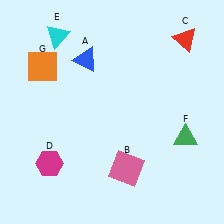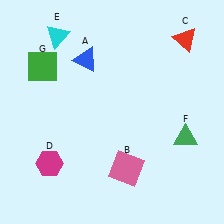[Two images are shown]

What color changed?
The square (G) changed from orange in Image 1 to green in Image 2.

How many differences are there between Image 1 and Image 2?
There is 1 difference between the two images.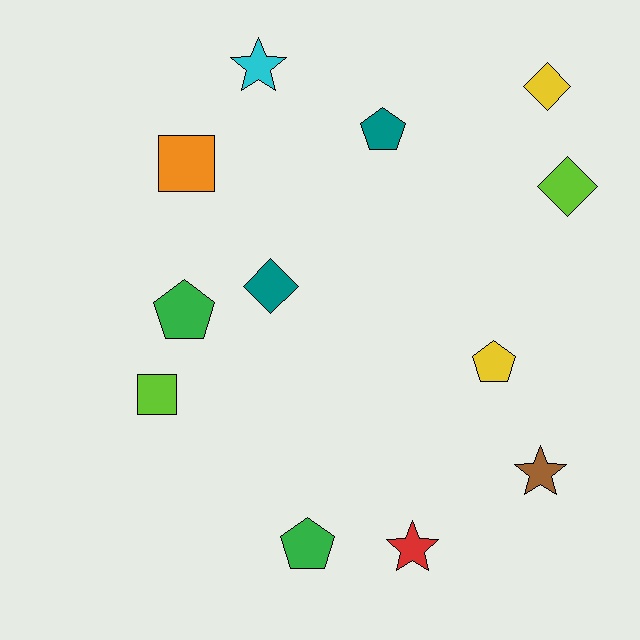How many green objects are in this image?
There are 2 green objects.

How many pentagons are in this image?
There are 4 pentagons.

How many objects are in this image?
There are 12 objects.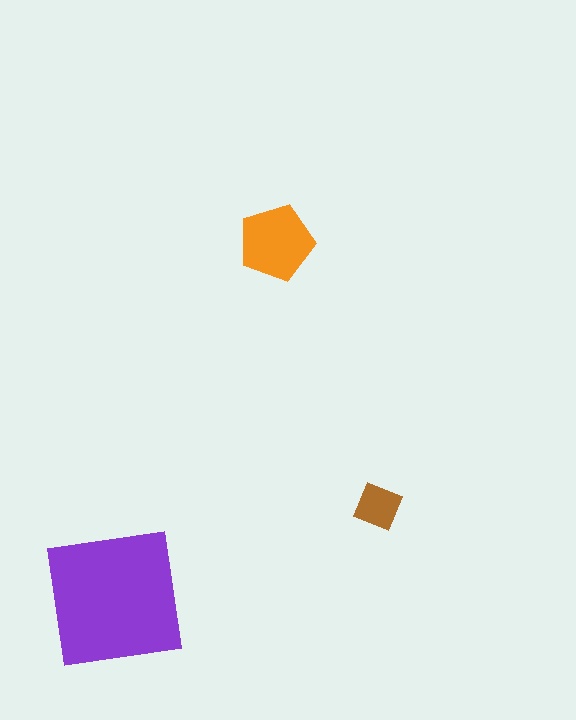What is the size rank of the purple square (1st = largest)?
1st.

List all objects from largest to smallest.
The purple square, the orange pentagon, the brown diamond.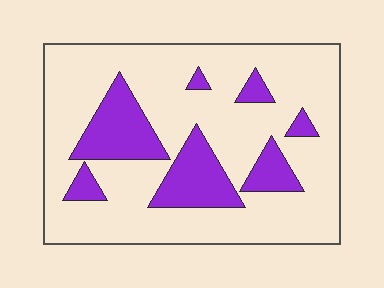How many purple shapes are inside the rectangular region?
7.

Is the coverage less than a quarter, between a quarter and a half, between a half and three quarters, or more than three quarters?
Less than a quarter.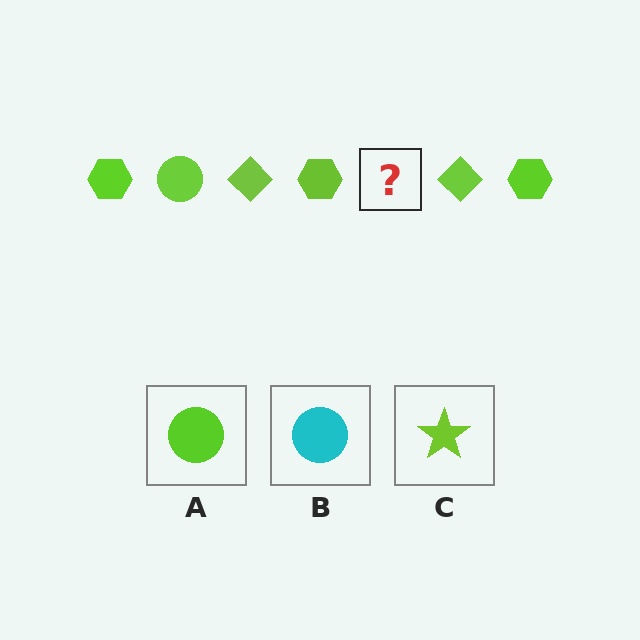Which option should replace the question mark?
Option A.